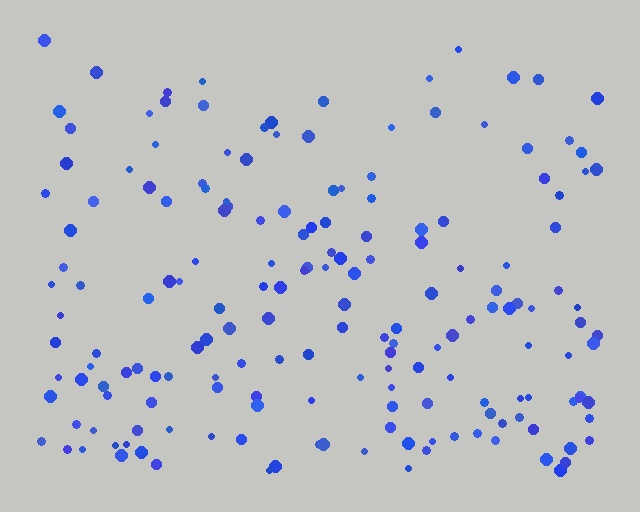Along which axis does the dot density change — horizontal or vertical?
Vertical.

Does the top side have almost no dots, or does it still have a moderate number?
Still a moderate number, just noticeably fewer than the bottom.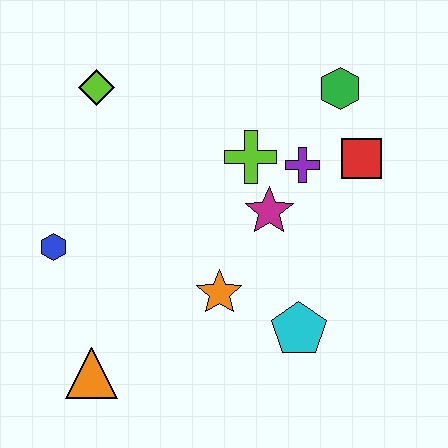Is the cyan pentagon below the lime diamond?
Yes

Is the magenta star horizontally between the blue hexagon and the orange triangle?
No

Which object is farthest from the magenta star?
The orange triangle is farthest from the magenta star.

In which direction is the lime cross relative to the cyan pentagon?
The lime cross is above the cyan pentagon.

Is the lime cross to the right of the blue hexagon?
Yes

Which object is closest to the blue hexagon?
The orange triangle is closest to the blue hexagon.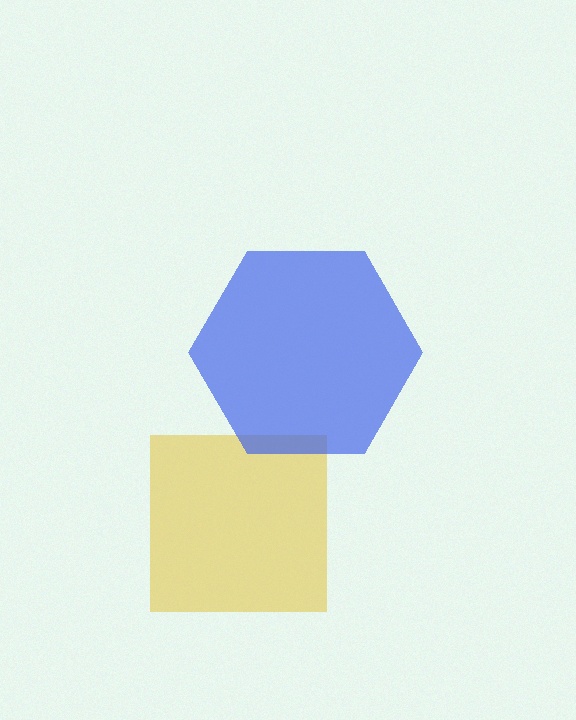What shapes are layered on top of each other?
The layered shapes are: a yellow square, a blue hexagon.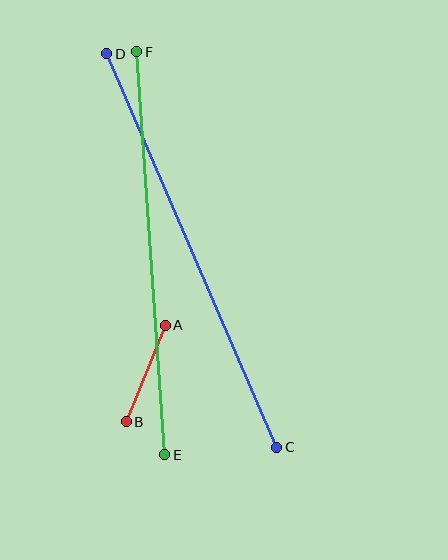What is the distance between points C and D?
The distance is approximately 429 pixels.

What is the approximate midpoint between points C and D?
The midpoint is at approximately (192, 250) pixels.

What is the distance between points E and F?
The distance is approximately 404 pixels.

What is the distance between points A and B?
The distance is approximately 104 pixels.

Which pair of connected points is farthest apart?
Points C and D are farthest apart.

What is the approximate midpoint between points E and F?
The midpoint is at approximately (151, 253) pixels.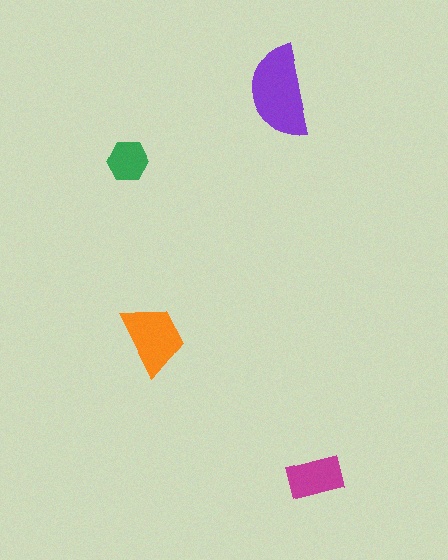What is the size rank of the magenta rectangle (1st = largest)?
3rd.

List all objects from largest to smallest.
The purple semicircle, the orange trapezoid, the magenta rectangle, the green hexagon.